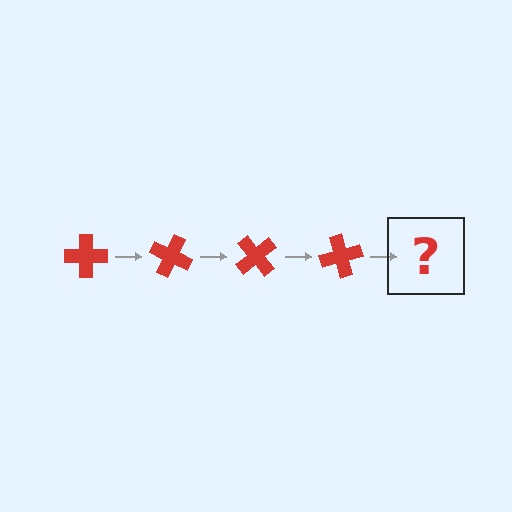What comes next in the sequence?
The next element should be a red cross rotated 100 degrees.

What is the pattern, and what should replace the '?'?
The pattern is that the cross rotates 25 degrees each step. The '?' should be a red cross rotated 100 degrees.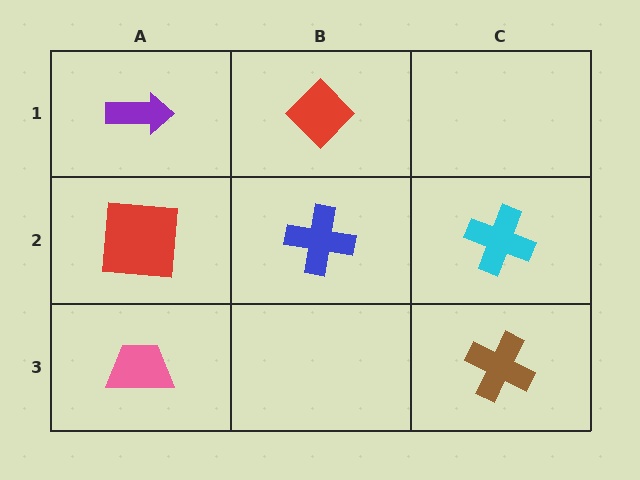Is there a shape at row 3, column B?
No, that cell is empty.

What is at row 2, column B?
A blue cross.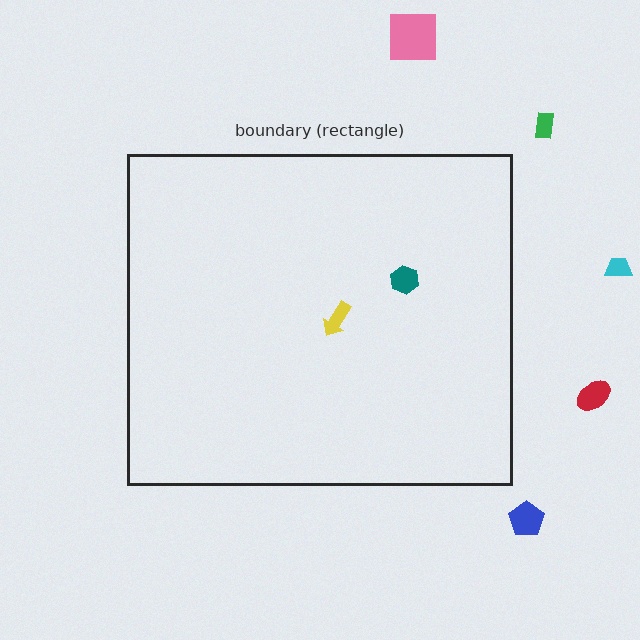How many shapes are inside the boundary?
2 inside, 5 outside.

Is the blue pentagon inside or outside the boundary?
Outside.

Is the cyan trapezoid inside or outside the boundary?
Outside.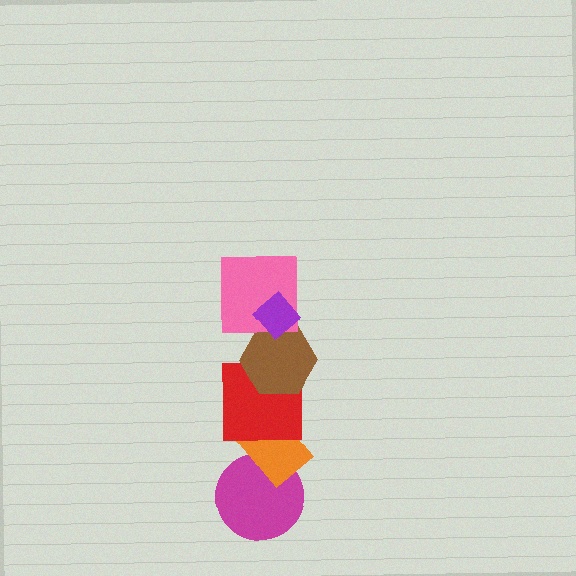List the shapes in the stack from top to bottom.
From top to bottom: the purple diamond, the pink square, the brown hexagon, the red square, the orange rectangle, the magenta circle.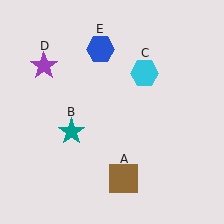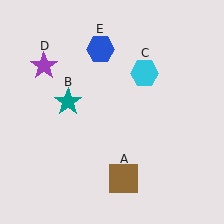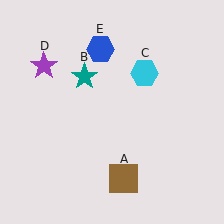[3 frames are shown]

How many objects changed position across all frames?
1 object changed position: teal star (object B).